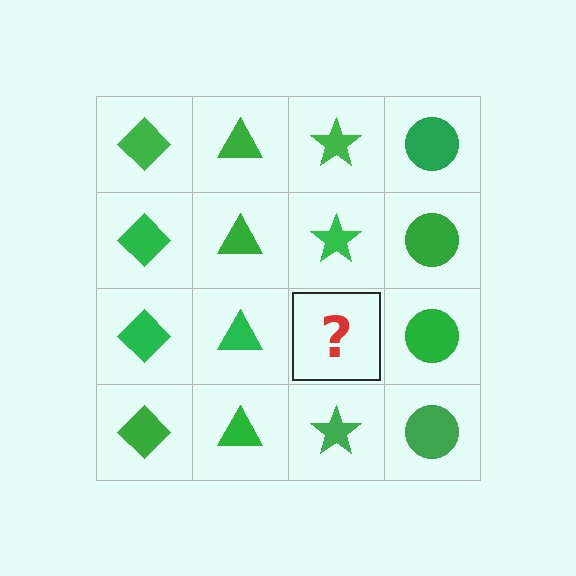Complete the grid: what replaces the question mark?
The question mark should be replaced with a green star.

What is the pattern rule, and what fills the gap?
The rule is that each column has a consistent shape. The gap should be filled with a green star.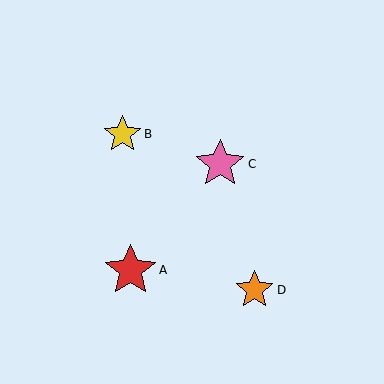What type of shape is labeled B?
Shape B is a yellow star.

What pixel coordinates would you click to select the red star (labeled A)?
Click at (130, 270) to select the red star A.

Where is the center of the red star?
The center of the red star is at (130, 270).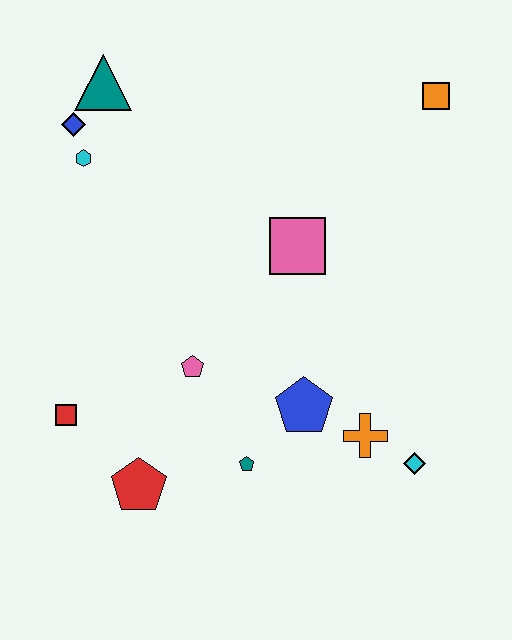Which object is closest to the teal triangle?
The blue diamond is closest to the teal triangle.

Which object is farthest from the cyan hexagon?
The cyan diamond is farthest from the cyan hexagon.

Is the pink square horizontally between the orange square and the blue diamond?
Yes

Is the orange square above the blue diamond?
Yes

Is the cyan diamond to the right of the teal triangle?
Yes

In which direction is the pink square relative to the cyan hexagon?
The pink square is to the right of the cyan hexagon.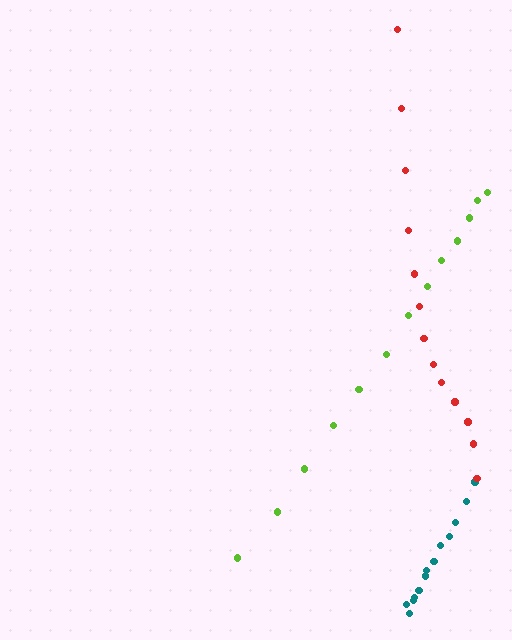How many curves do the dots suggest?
There are 3 distinct paths.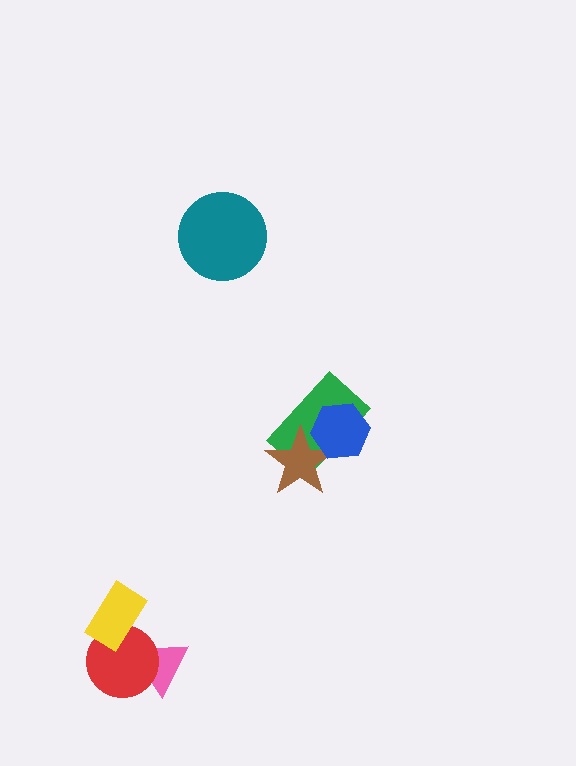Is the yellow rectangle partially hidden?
No, no other shape covers it.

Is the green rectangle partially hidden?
Yes, it is partially covered by another shape.